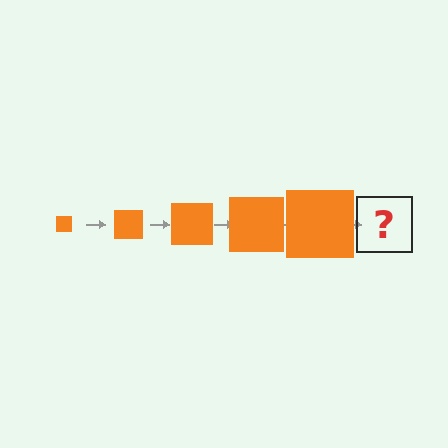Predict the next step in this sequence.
The next step is an orange square, larger than the previous one.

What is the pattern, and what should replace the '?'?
The pattern is that the square gets progressively larger each step. The '?' should be an orange square, larger than the previous one.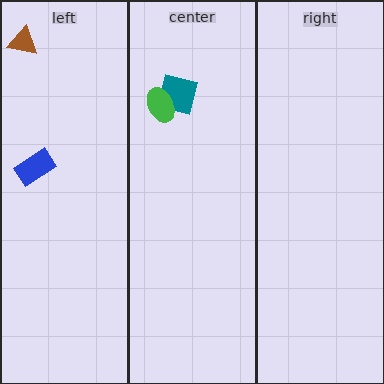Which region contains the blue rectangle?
The left region.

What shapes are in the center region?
The teal square, the green ellipse.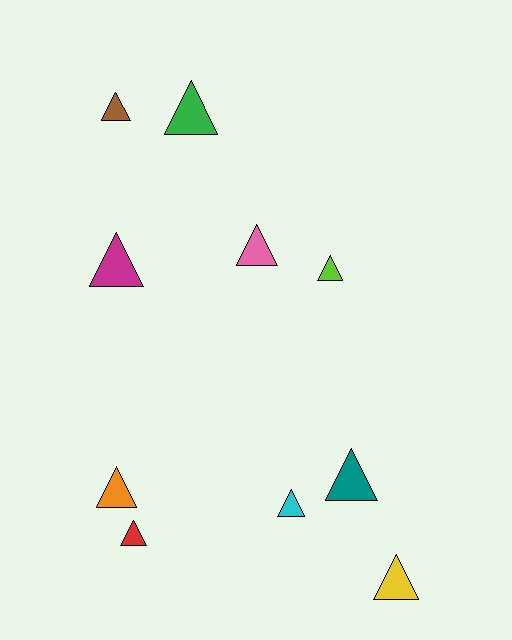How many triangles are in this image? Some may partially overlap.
There are 10 triangles.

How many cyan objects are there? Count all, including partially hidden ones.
There is 1 cyan object.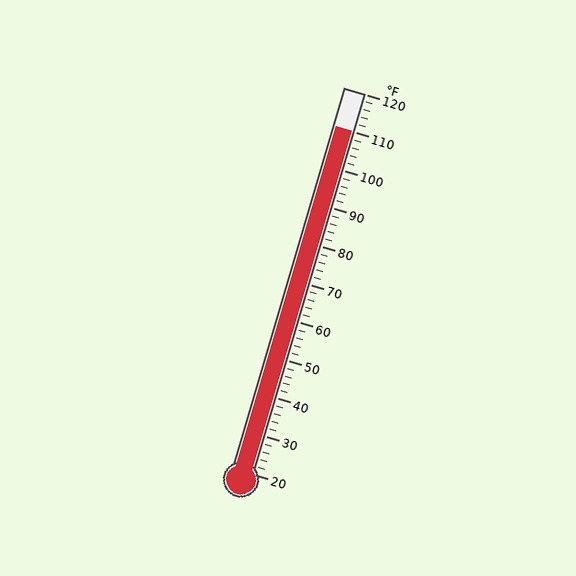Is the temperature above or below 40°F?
The temperature is above 40°F.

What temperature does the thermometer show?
The thermometer shows approximately 110°F.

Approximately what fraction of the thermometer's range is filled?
The thermometer is filled to approximately 90% of its range.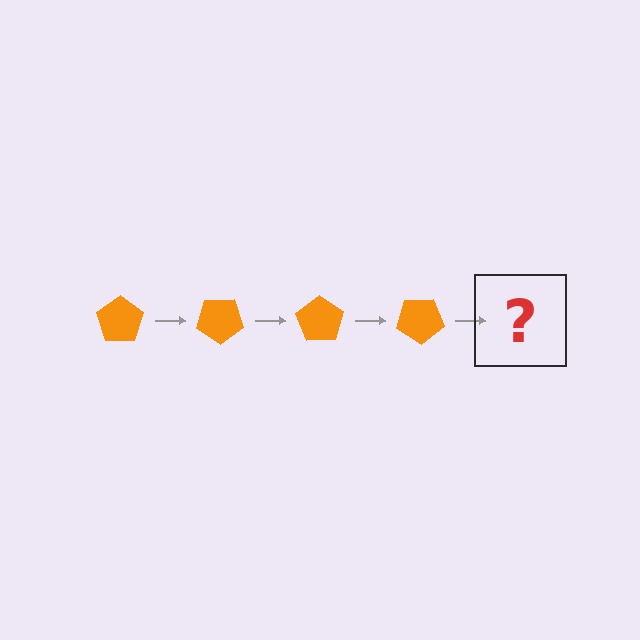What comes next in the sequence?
The next element should be an orange pentagon rotated 140 degrees.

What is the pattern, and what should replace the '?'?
The pattern is that the pentagon rotates 35 degrees each step. The '?' should be an orange pentagon rotated 140 degrees.